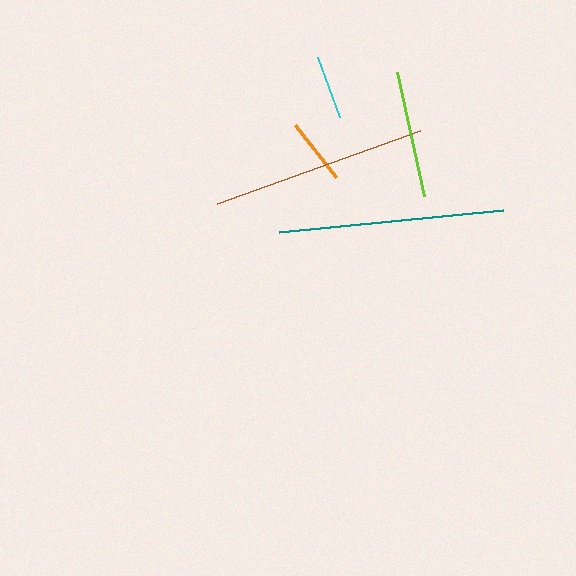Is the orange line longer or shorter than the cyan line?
The orange line is longer than the cyan line.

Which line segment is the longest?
The teal line is the longest at approximately 225 pixels.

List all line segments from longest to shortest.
From longest to shortest: teal, brown, lime, orange, cyan.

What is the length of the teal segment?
The teal segment is approximately 225 pixels long.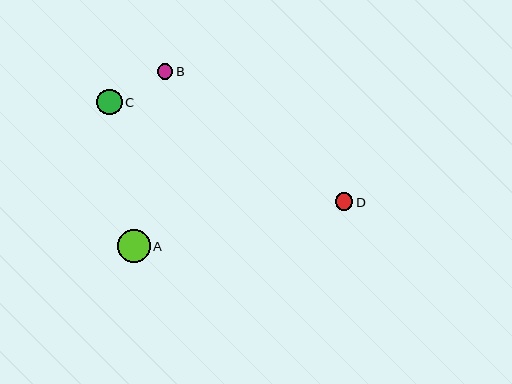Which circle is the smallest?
Circle B is the smallest with a size of approximately 16 pixels.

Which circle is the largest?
Circle A is the largest with a size of approximately 33 pixels.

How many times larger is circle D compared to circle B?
Circle D is approximately 1.1 times the size of circle B.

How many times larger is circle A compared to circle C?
Circle A is approximately 1.3 times the size of circle C.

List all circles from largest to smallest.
From largest to smallest: A, C, D, B.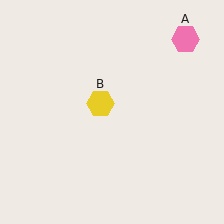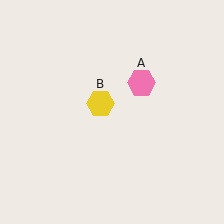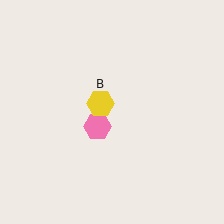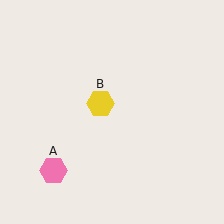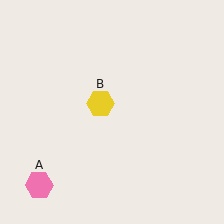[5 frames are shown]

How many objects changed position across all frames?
1 object changed position: pink hexagon (object A).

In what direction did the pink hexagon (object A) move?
The pink hexagon (object A) moved down and to the left.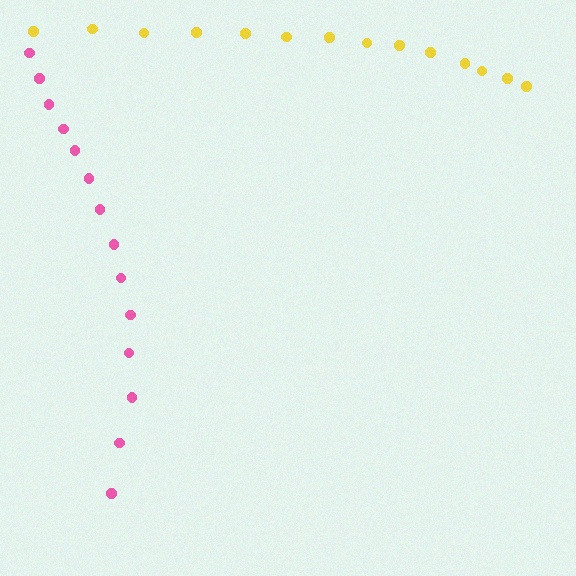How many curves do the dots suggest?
There are 2 distinct paths.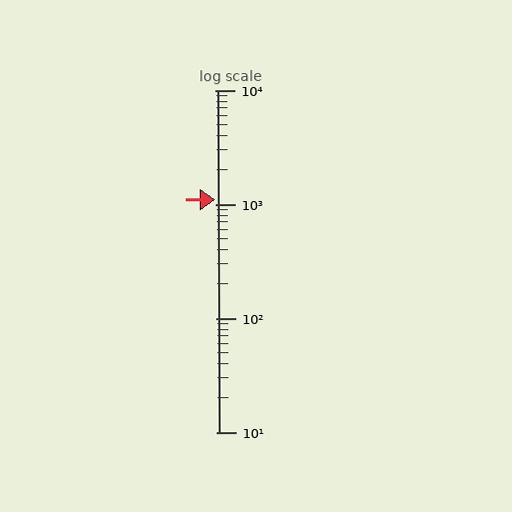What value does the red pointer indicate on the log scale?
The pointer indicates approximately 1100.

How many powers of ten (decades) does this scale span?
The scale spans 3 decades, from 10 to 10000.